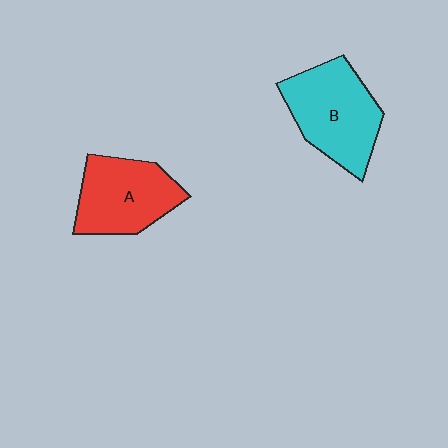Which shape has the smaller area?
Shape A (red).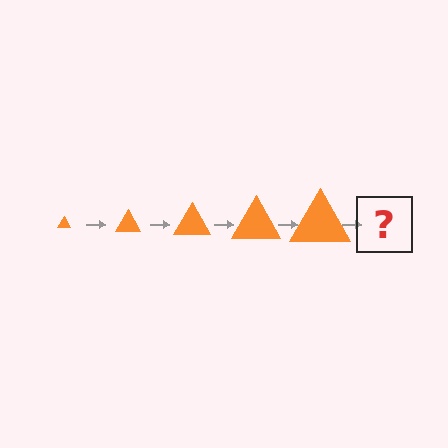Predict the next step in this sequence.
The next step is an orange triangle, larger than the previous one.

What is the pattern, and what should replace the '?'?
The pattern is that the triangle gets progressively larger each step. The '?' should be an orange triangle, larger than the previous one.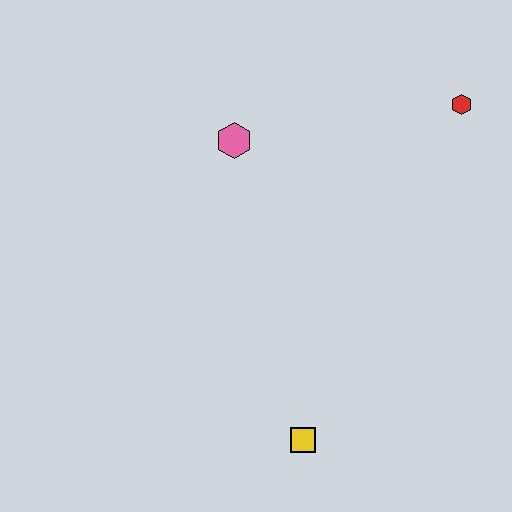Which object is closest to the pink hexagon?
The red hexagon is closest to the pink hexagon.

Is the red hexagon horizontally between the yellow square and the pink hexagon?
No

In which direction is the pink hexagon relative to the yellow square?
The pink hexagon is above the yellow square.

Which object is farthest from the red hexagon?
The yellow square is farthest from the red hexagon.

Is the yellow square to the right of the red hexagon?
No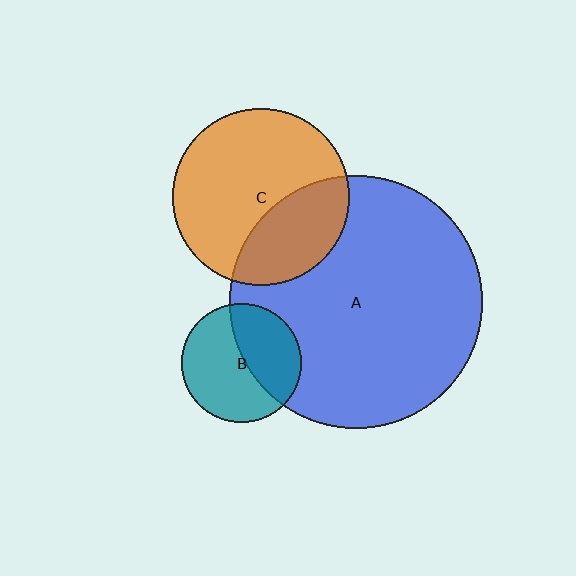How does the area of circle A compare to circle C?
Approximately 2.0 times.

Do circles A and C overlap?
Yes.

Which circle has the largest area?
Circle A (blue).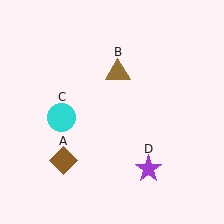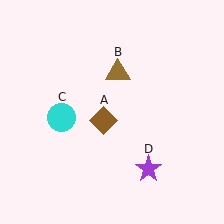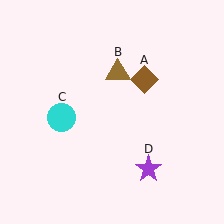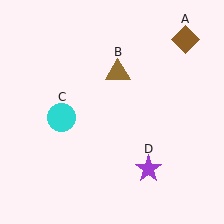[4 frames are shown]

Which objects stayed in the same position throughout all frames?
Brown triangle (object B) and cyan circle (object C) and purple star (object D) remained stationary.